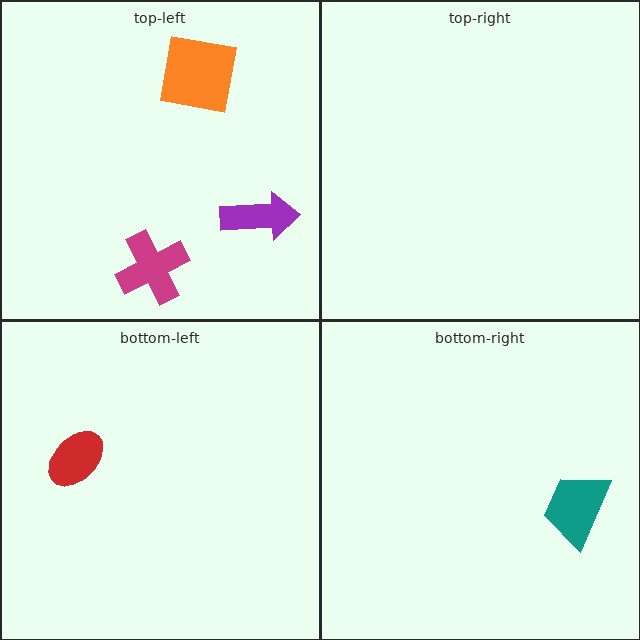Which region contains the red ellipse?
The bottom-left region.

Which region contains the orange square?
The top-left region.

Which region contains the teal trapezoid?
The bottom-right region.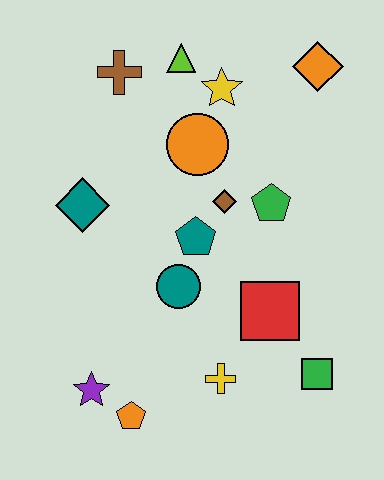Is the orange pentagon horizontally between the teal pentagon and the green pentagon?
No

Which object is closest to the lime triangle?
The yellow star is closest to the lime triangle.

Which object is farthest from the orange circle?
The orange pentagon is farthest from the orange circle.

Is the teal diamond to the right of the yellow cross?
No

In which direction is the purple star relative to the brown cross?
The purple star is below the brown cross.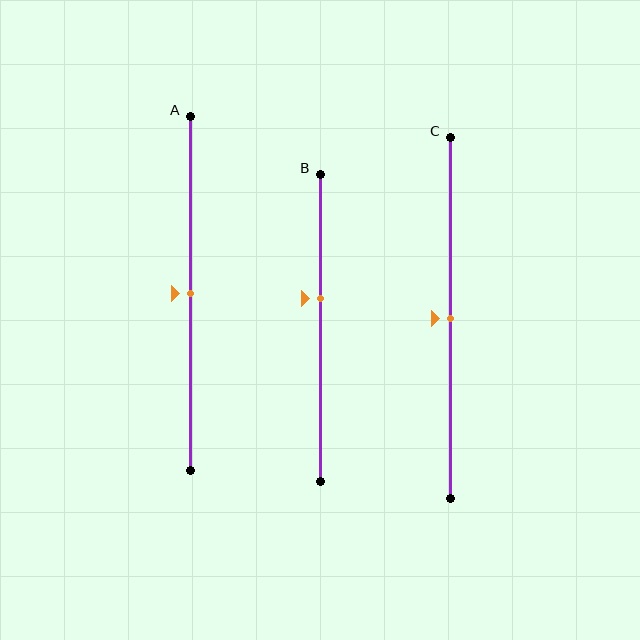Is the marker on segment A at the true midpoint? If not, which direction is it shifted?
Yes, the marker on segment A is at the true midpoint.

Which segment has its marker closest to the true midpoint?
Segment A has its marker closest to the true midpoint.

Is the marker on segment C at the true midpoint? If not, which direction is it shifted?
Yes, the marker on segment C is at the true midpoint.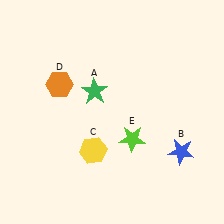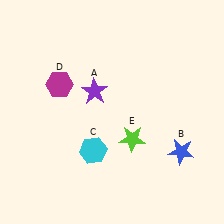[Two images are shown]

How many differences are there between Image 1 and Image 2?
There are 3 differences between the two images.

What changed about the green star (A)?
In Image 1, A is green. In Image 2, it changed to purple.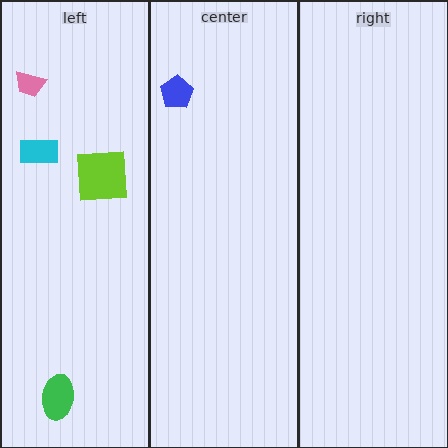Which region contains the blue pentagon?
The center region.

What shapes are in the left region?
The lime square, the cyan rectangle, the green ellipse, the pink trapezoid.